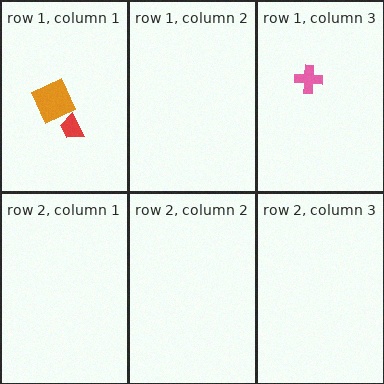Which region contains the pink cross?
The row 1, column 3 region.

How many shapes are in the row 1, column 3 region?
1.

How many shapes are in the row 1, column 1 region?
2.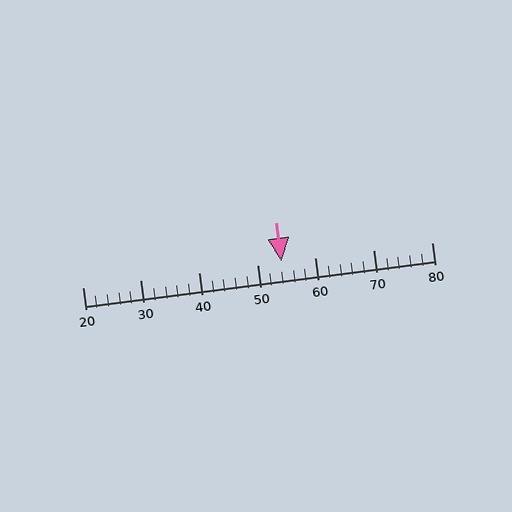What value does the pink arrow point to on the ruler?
The pink arrow points to approximately 54.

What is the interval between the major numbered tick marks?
The major tick marks are spaced 10 units apart.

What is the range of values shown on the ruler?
The ruler shows values from 20 to 80.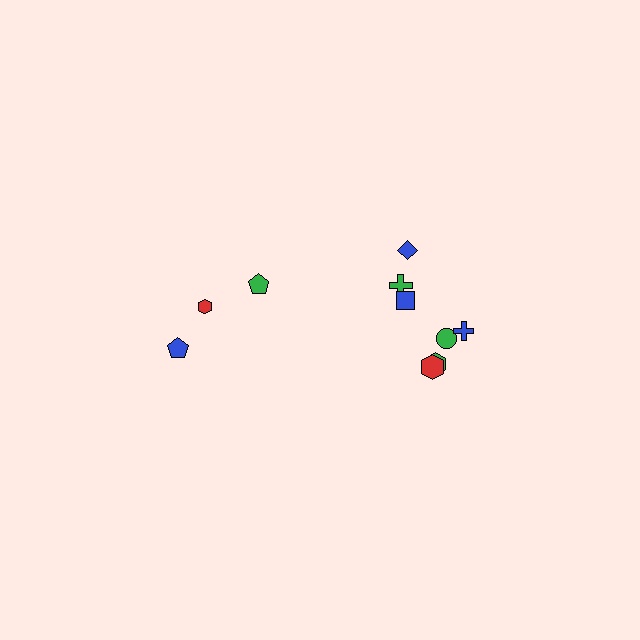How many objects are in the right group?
There are 7 objects.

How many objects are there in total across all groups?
There are 10 objects.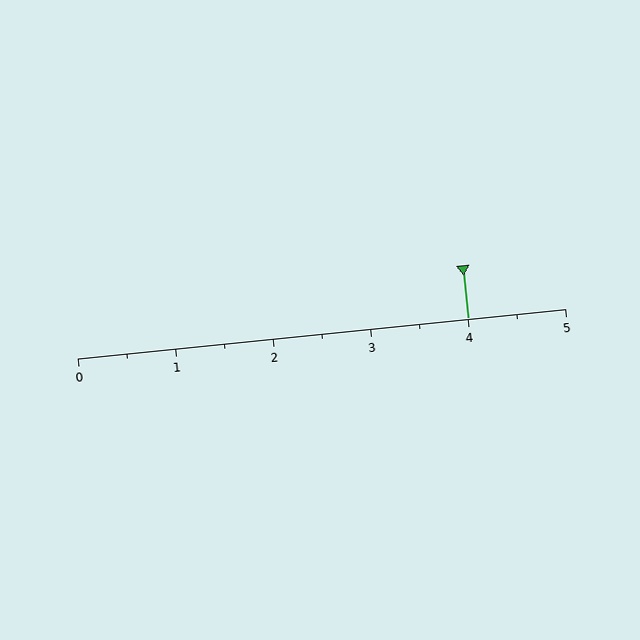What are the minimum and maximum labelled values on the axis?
The axis runs from 0 to 5.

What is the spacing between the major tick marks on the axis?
The major ticks are spaced 1 apart.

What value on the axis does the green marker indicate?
The marker indicates approximately 4.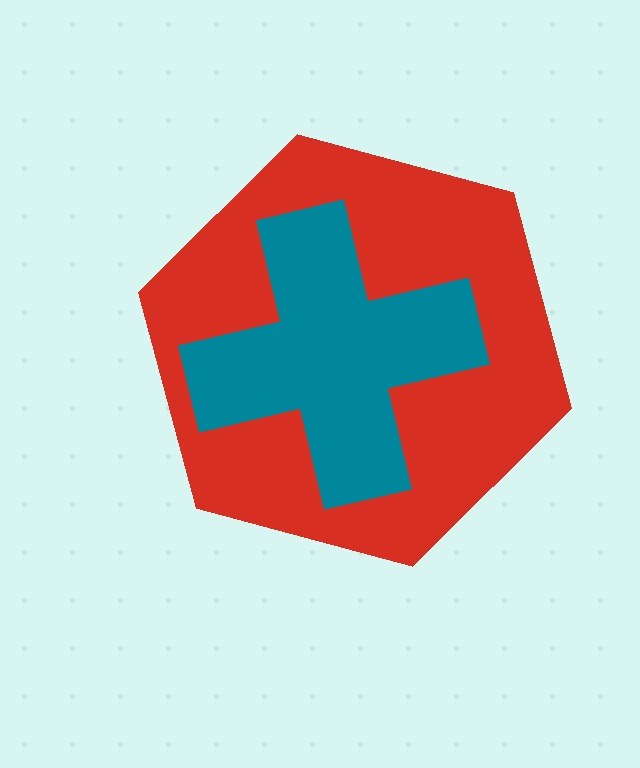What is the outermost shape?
The red hexagon.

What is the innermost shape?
The teal cross.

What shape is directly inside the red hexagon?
The teal cross.